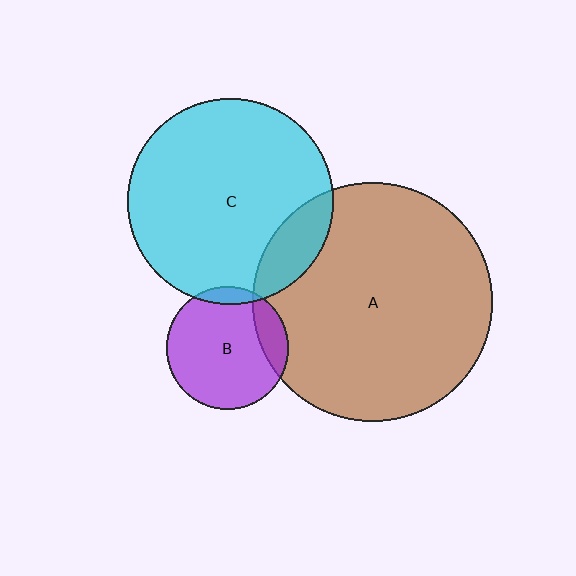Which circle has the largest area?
Circle A (brown).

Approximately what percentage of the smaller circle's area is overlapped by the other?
Approximately 15%.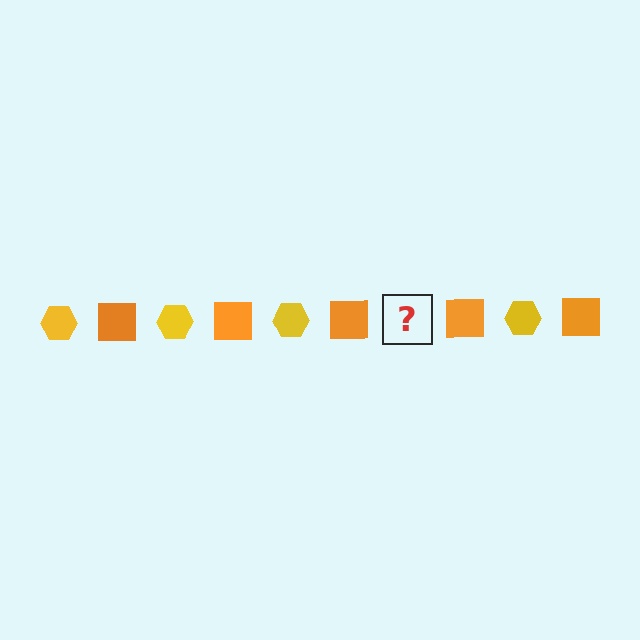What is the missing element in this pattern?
The missing element is a yellow hexagon.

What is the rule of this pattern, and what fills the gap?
The rule is that the pattern alternates between yellow hexagon and orange square. The gap should be filled with a yellow hexagon.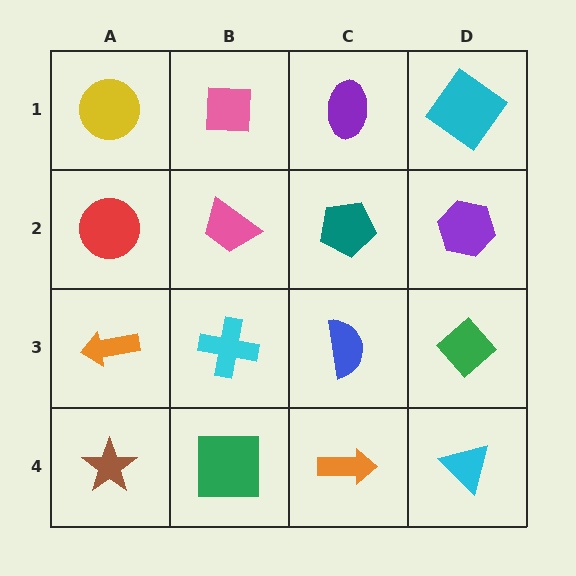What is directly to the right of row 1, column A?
A pink square.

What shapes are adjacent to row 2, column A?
A yellow circle (row 1, column A), an orange arrow (row 3, column A), a pink trapezoid (row 2, column B).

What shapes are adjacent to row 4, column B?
A cyan cross (row 3, column B), a brown star (row 4, column A), an orange arrow (row 4, column C).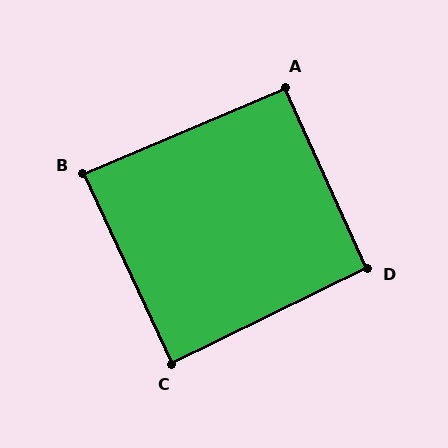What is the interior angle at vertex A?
Approximately 91 degrees (approximately right).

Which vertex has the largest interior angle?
D, at approximately 92 degrees.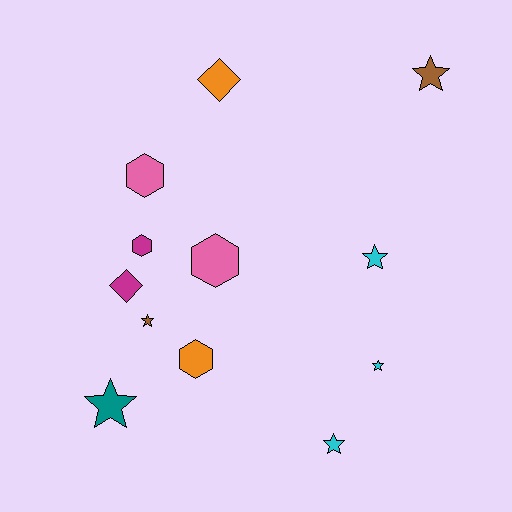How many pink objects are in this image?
There are 2 pink objects.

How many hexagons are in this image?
There are 4 hexagons.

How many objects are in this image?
There are 12 objects.